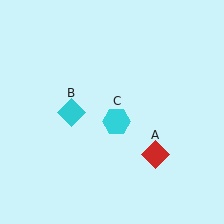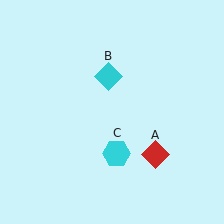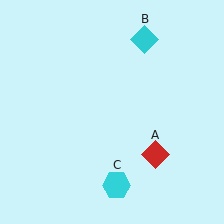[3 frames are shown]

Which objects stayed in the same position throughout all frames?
Red diamond (object A) remained stationary.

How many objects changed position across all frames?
2 objects changed position: cyan diamond (object B), cyan hexagon (object C).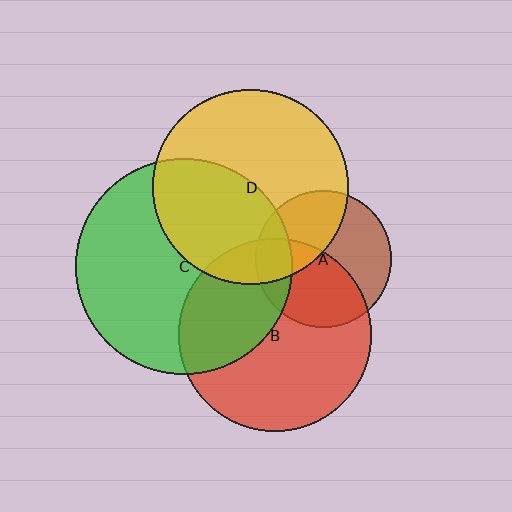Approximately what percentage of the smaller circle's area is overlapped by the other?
Approximately 20%.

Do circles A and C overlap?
Yes.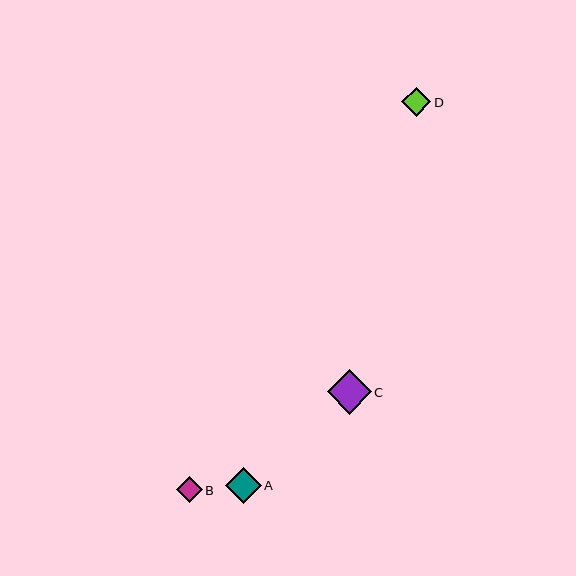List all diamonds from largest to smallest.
From largest to smallest: C, A, D, B.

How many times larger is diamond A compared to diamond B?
Diamond A is approximately 1.4 times the size of diamond B.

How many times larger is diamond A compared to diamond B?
Diamond A is approximately 1.4 times the size of diamond B.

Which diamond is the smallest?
Diamond B is the smallest with a size of approximately 26 pixels.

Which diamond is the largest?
Diamond C is the largest with a size of approximately 44 pixels.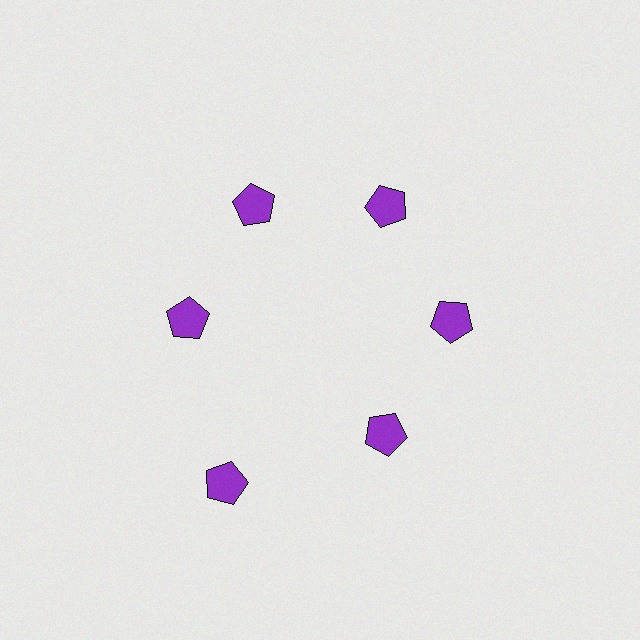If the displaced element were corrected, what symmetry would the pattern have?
It would have 6-fold rotational symmetry — the pattern would map onto itself every 60 degrees.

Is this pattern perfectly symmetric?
No. The 6 purple pentagons are arranged in a ring, but one element near the 7 o'clock position is pushed outward from the center, breaking the 6-fold rotational symmetry.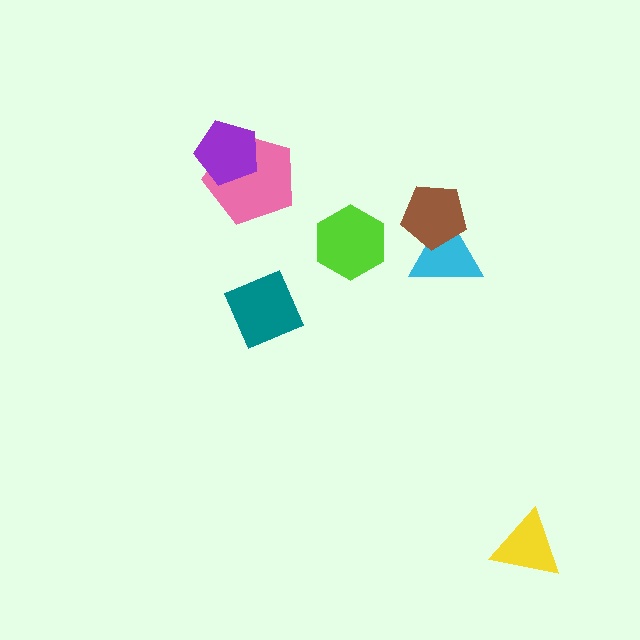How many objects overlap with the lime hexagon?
0 objects overlap with the lime hexagon.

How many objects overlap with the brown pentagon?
1 object overlaps with the brown pentagon.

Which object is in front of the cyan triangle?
The brown pentagon is in front of the cyan triangle.